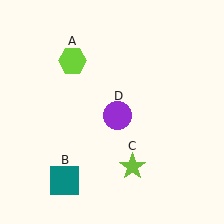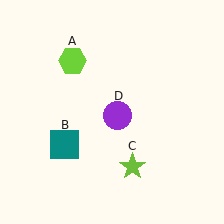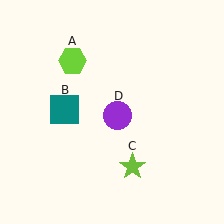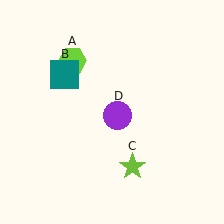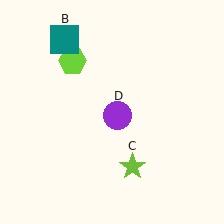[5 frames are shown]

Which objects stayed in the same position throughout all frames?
Lime hexagon (object A) and lime star (object C) and purple circle (object D) remained stationary.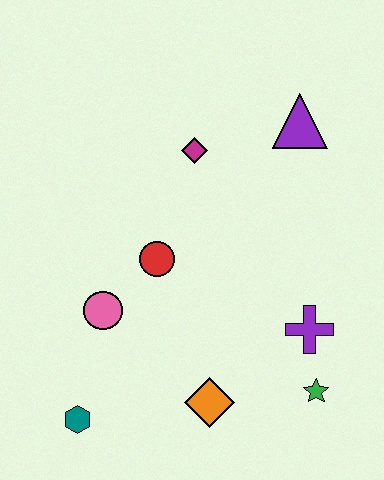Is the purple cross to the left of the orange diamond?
No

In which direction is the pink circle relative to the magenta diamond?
The pink circle is below the magenta diamond.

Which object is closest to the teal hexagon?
The pink circle is closest to the teal hexagon.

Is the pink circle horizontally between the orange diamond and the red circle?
No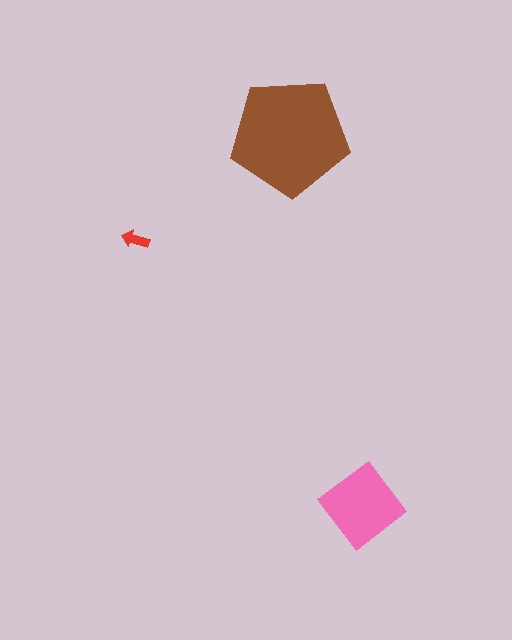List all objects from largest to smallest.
The brown pentagon, the pink diamond, the red arrow.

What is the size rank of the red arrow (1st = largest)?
3rd.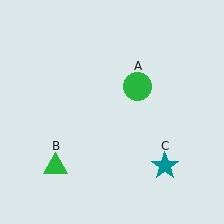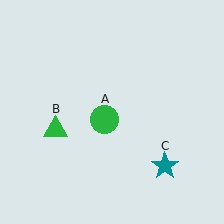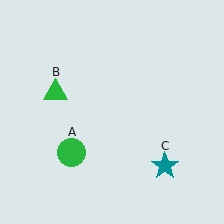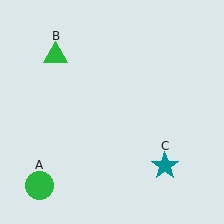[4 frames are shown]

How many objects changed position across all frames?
2 objects changed position: green circle (object A), green triangle (object B).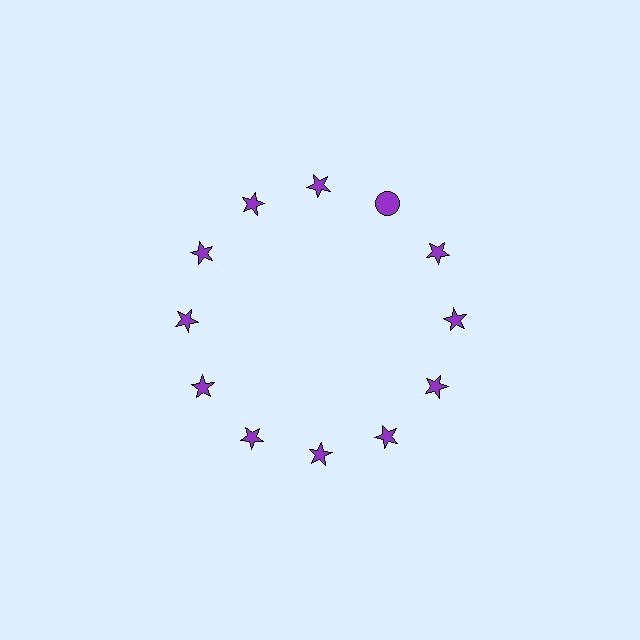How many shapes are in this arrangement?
There are 12 shapes arranged in a ring pattern.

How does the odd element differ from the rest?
It has a different shape: circle instead of star.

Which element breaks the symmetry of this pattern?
The purple circle at roughly the 1 o'clock position breaks the symmetry. All other shapes are purple stars.